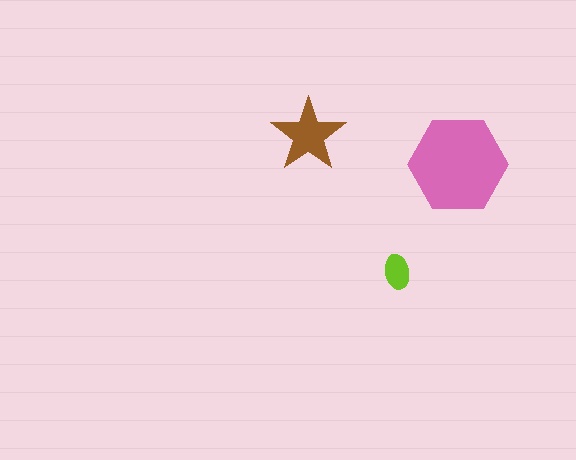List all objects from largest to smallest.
The pink hexagon, the brown star, the lime ellipse.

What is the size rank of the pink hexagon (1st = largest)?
1st.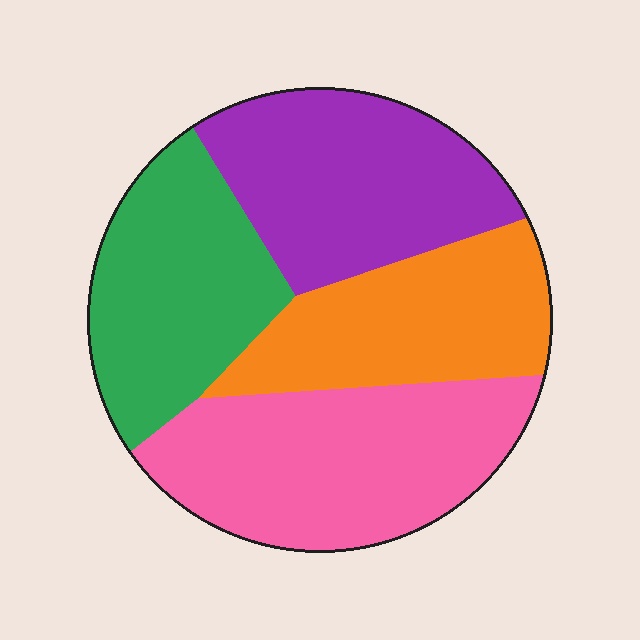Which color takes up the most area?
Pink, at roughly 30%.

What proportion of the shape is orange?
Orange takes up about one fifth (1/5) of the shape.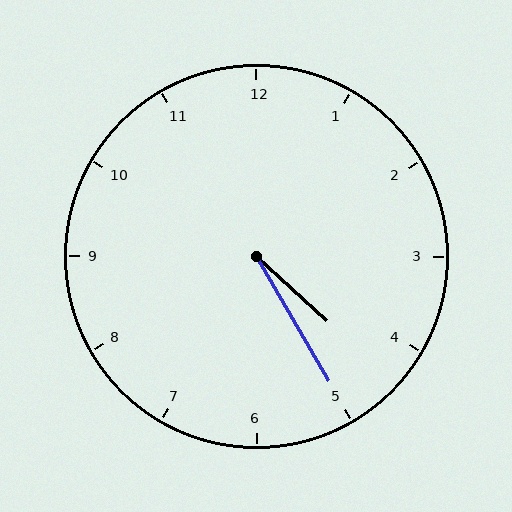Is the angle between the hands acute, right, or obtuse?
It is acute.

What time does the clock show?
4:25.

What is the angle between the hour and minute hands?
Approximately 18 degrees.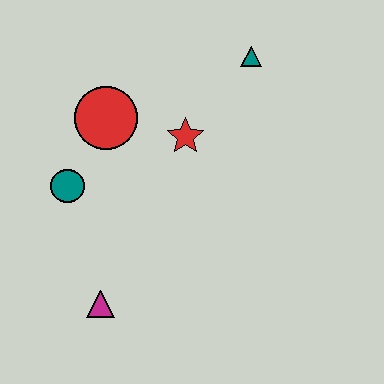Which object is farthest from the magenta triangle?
The teal triangle is farthest from the magenta triangle.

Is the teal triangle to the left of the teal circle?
No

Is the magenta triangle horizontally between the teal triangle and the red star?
No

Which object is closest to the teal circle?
The red circle is closest to the teal circle.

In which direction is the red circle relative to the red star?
The red circle is to the left of the red star.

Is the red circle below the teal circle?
No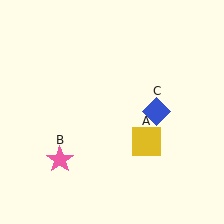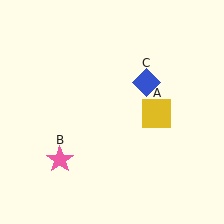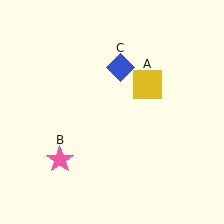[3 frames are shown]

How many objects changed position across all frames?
2 objects changed position: yellow square (object A), blue diamond (object C).